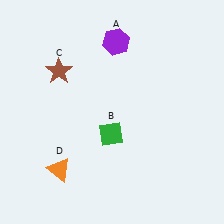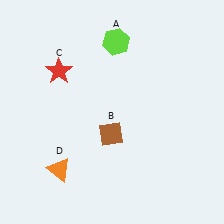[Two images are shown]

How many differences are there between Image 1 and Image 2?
There are 3 differences between the two images.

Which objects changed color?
A changed from purple to lime. B changed from green to brown. C changed from brown to red.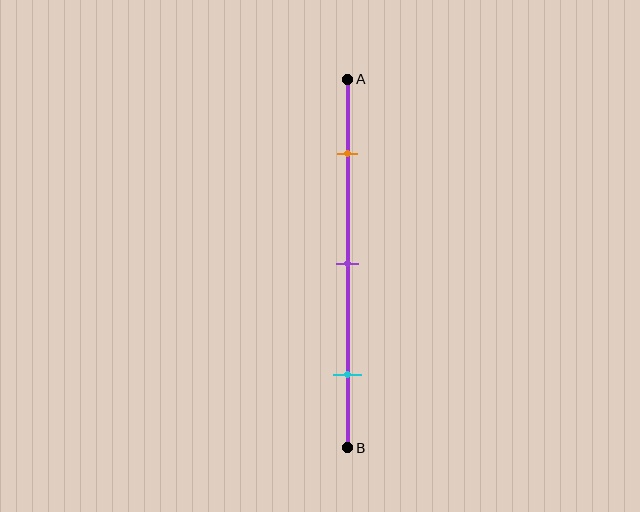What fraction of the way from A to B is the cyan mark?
The cyan mark is approximately 80% (0.8) of the way from A to B.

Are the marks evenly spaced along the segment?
Yes, the marks are approximately evenly spaced.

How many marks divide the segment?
There are 3 marks dividing the segment.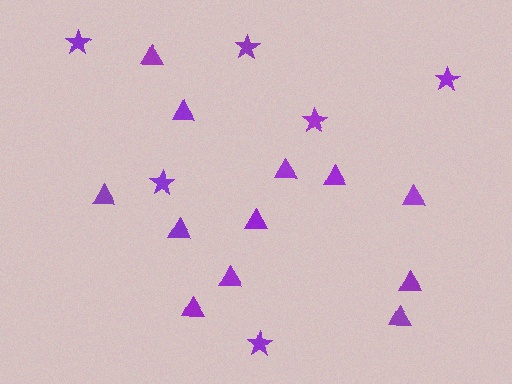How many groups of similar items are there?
There are 2 groups: one group of triangles (12) and one group of stars (6).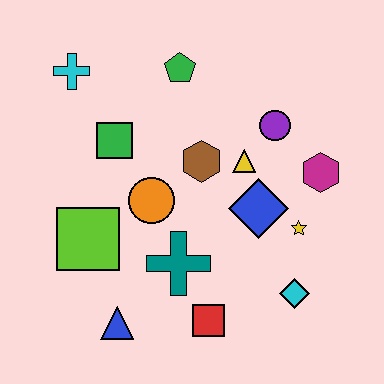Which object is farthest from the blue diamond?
The cyan cross is farthest from the blue diamond.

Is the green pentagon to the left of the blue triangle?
No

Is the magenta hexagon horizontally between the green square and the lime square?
No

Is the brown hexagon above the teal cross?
Yes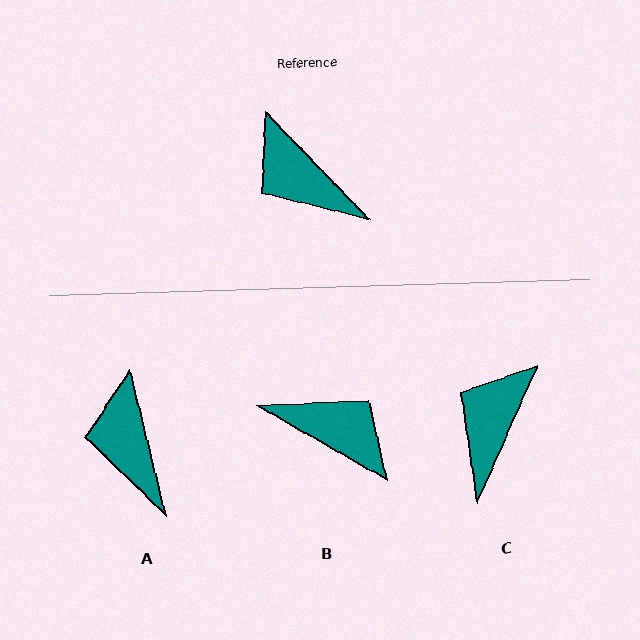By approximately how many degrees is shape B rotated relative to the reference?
Approximately 164 degrees clockwise.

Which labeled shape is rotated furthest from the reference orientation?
B, about 164 degrees away.